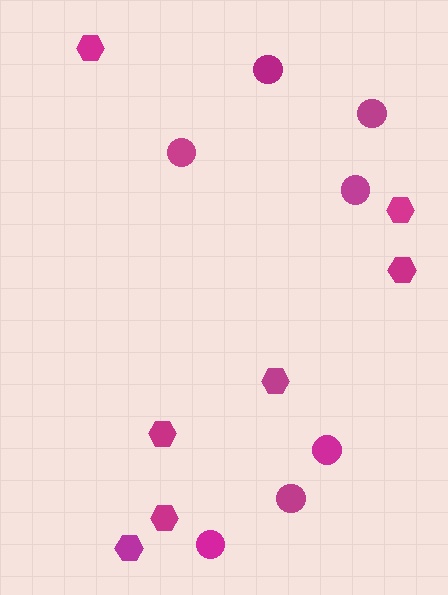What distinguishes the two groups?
There are 2 groups: one group of circles (7) and one group of hexagons (7).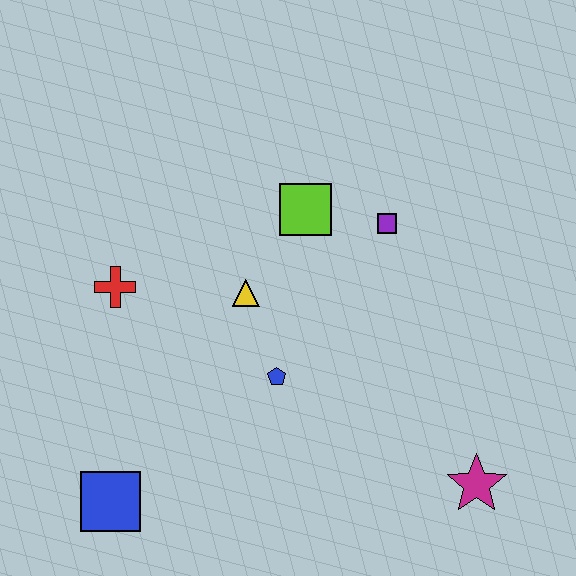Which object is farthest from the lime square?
The blue square is farthest from the lime square.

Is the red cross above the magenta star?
Yes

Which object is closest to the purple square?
The lime square is closest to the purple square.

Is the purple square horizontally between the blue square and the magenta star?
Yes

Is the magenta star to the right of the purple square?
Yes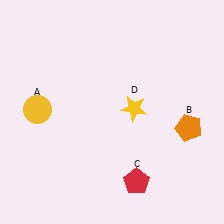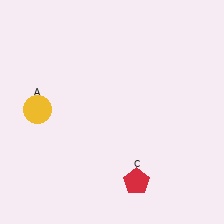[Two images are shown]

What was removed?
The orange pentagon (B), the yellow star (D) were removed in Image 2.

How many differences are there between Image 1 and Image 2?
There are 2 differences between the two images.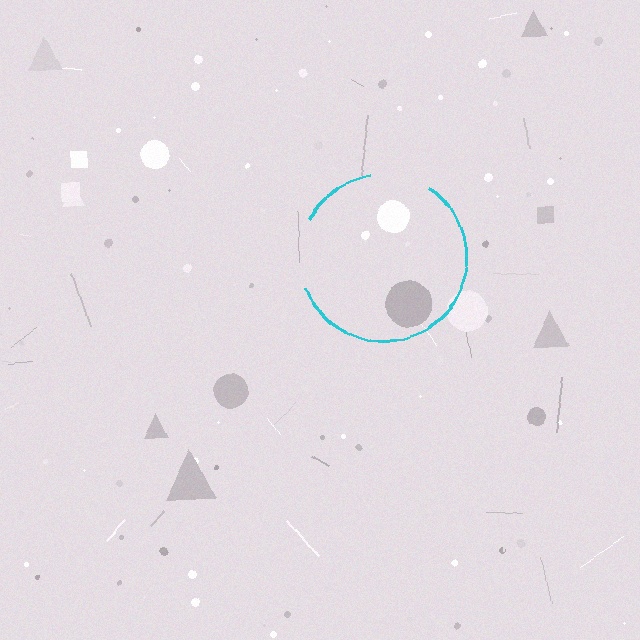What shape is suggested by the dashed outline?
The dashed outline suggests a circle.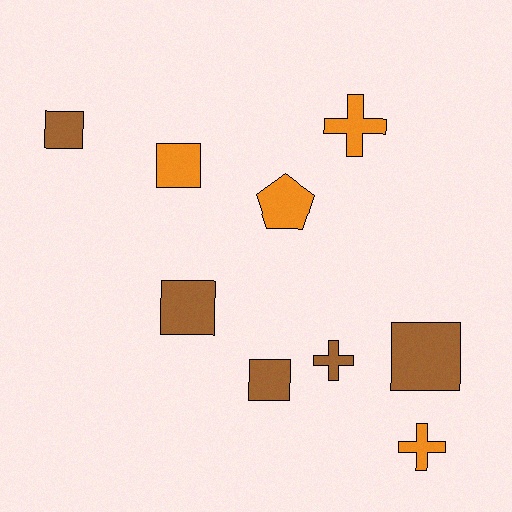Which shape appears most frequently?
Square, with 5 objects.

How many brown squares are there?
There are 4 brown squares.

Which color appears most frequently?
Brown, with 5 objects.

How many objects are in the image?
There are 9 objects.